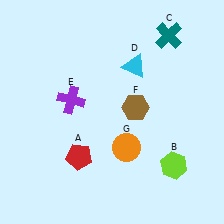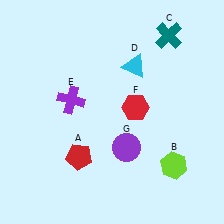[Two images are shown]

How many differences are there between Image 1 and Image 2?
There are 2 differences between the two images.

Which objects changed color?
F changed from brown to red. G changed from orange to purple.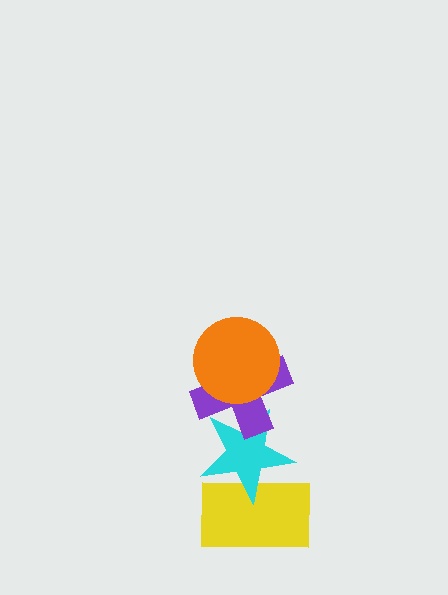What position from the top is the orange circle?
The orange circle is 1st from the top.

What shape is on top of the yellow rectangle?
The cyan star is on top of the yellow rectangle.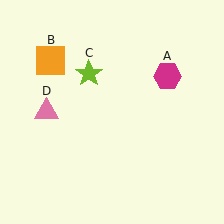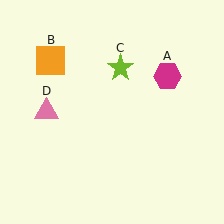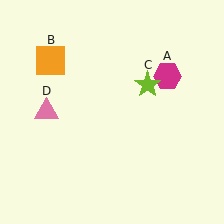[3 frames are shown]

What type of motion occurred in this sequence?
The lime star (object C) rotated clockwise around the center of the scene.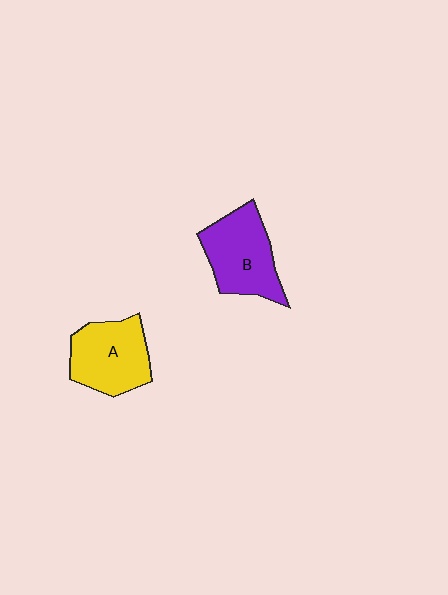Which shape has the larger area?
Shape B (purple).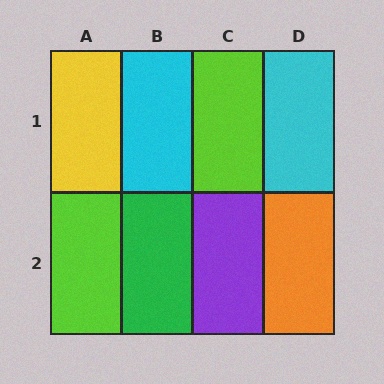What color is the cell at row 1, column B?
Cyan.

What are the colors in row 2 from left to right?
Lime, green, purple, orange.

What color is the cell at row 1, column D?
Cyan.